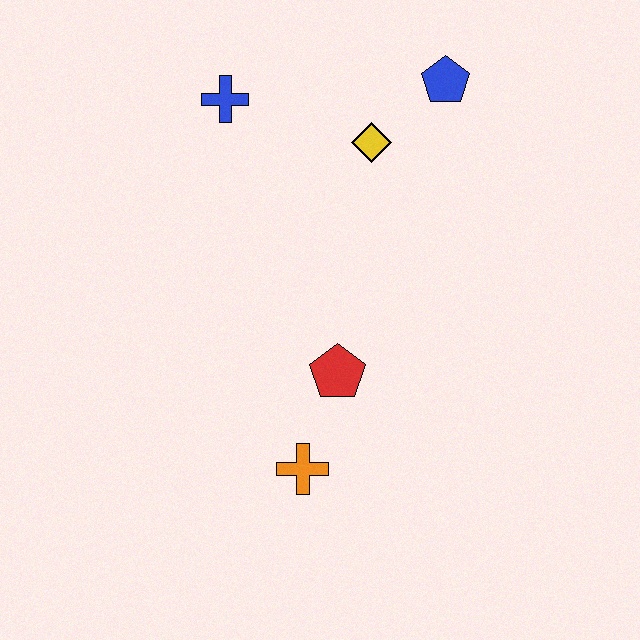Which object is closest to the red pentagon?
The orange cross is closest to the red pentagon.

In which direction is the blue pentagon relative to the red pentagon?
The blue pentagon is above the red pentagon.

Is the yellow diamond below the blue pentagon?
Yes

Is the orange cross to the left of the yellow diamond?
Yes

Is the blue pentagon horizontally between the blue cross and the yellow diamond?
No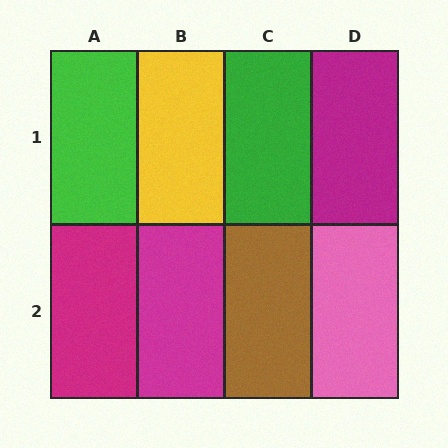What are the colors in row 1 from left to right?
Green, yellow, green, magenta.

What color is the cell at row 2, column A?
Magenta.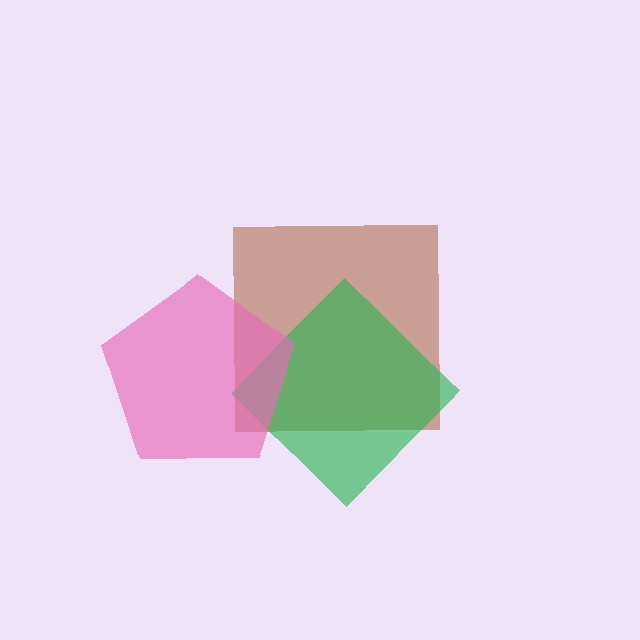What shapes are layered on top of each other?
The layered shapes are: a brown square, a green diamond, a pink pentagon.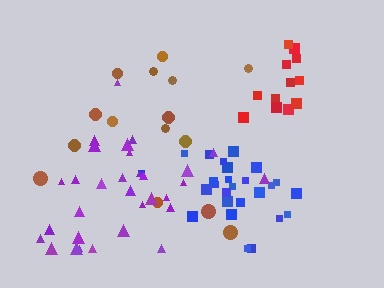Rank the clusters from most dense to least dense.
blue, red, purple, brown.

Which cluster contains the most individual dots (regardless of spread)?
Purple (31).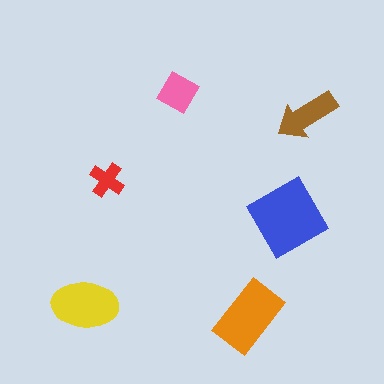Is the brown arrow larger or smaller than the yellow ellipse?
Smaller.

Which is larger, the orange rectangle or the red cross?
The orange rectangle.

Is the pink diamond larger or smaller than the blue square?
Smaller.